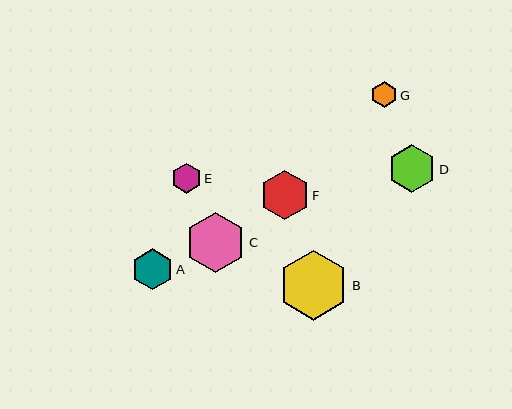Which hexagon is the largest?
Hexagon B is the largest with a size of approximately 70 pixels.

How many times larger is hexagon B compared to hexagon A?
Hexagon B is approximately 1.7 times the size of hexagon A.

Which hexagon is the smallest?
Hexagon G is the smallest with a size of approximately 26 pixels.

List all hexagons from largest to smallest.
From largest to smallest: B, C, F, D, A, E, G.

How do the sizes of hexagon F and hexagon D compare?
Hexagon F and hexagon D are approximately the same size.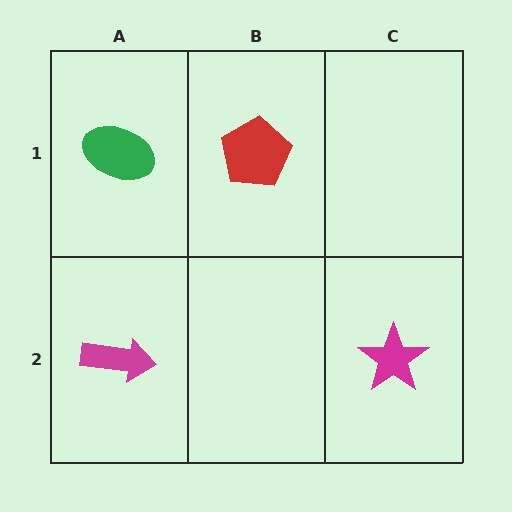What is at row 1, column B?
A red pentagon.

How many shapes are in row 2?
2 shapes.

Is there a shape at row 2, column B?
No, that cell is empty.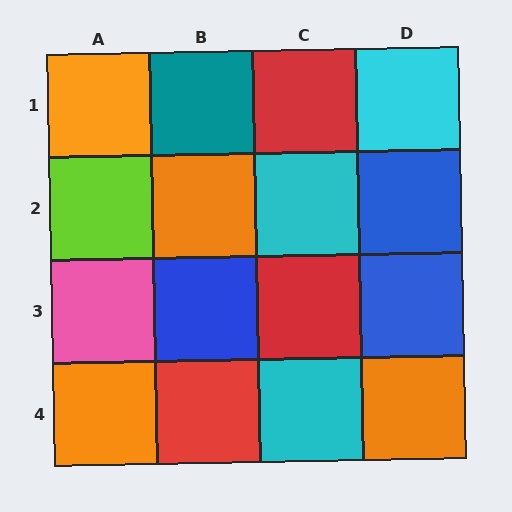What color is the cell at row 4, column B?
Red.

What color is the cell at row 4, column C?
Cyan.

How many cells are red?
3 cells are red.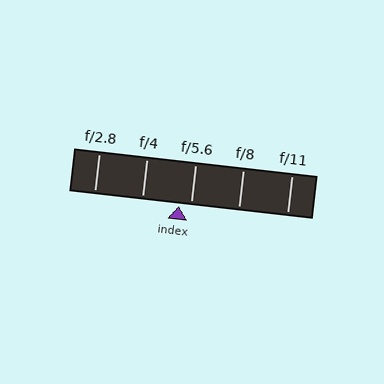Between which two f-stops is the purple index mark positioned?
The index mark is between f/4 and f/5.6.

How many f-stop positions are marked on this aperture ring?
There are 5 f-stop positions marked.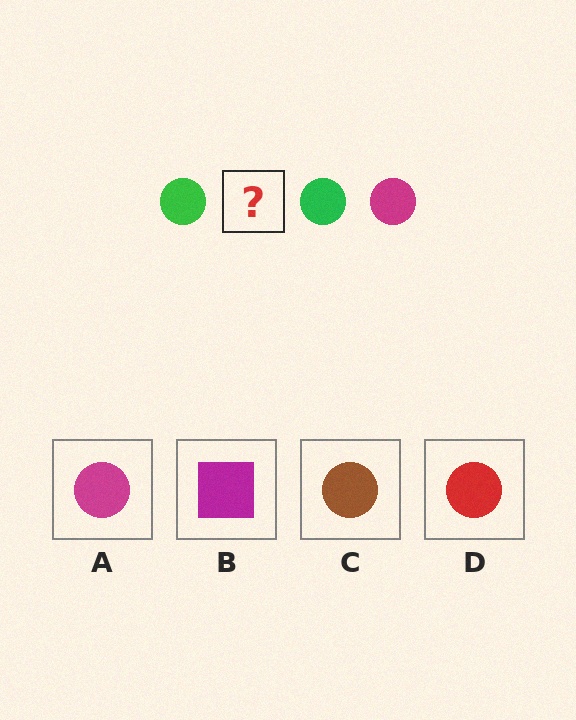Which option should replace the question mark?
Option A.